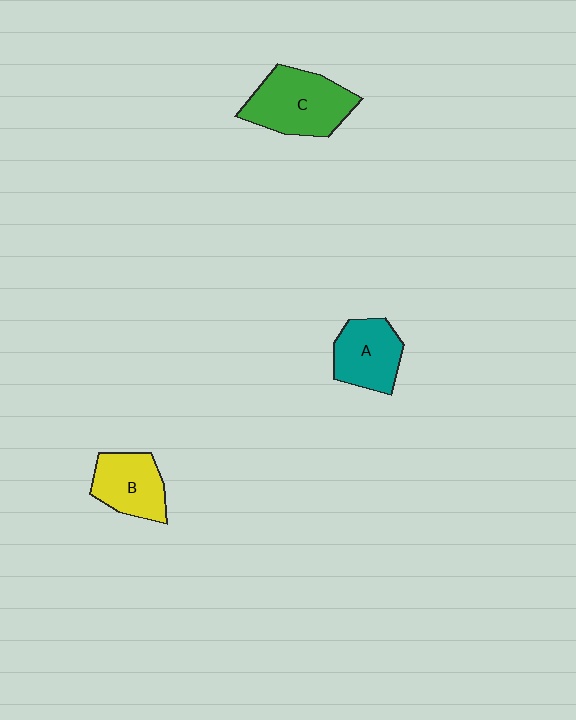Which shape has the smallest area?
Shape B (yellow).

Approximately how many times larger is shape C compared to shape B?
Approximately 1.4 times.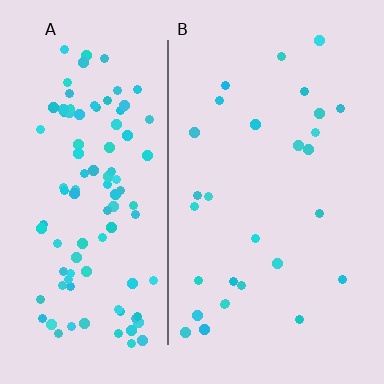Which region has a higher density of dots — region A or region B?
A (the left).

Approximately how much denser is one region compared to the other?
Approximately 3.7× — region A over region B.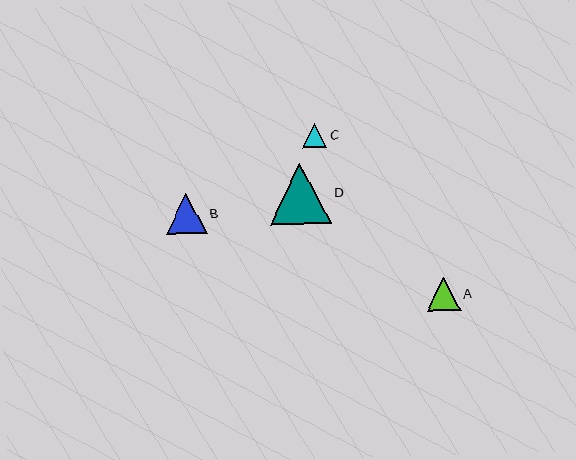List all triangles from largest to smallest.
From largest to smallest: D, B, A, C.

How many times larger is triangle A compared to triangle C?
Triangle A is approximately 1.4 times the size of triangle C.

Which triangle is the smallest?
Triangle C is the smallest with a size of approximately 24 pixels.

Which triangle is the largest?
Triangle D is the largest with a size of approximately 61 pixels.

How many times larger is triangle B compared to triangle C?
Triangle B is approximately 1.6 times the size of triangle C.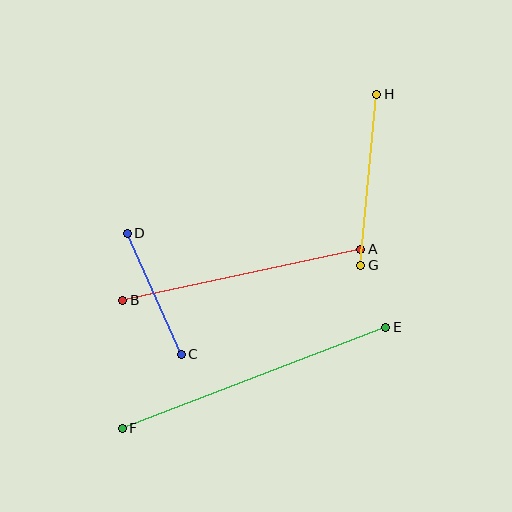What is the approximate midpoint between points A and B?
The midpoint is at approximately (242, 275) pixels.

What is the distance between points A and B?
The distance is approximately 243 pixels.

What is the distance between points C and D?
The distance is approximately 133 pixels.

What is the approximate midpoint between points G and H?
The midpoint is at approximately (369, 180) pixels.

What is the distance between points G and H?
The distance is approximately 172 pixels.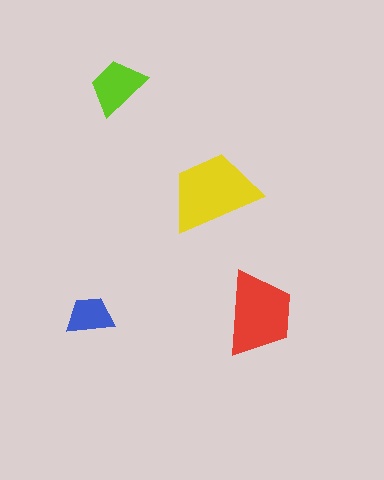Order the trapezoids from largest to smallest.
the yellow one, the red one, the lime one, the blue one.